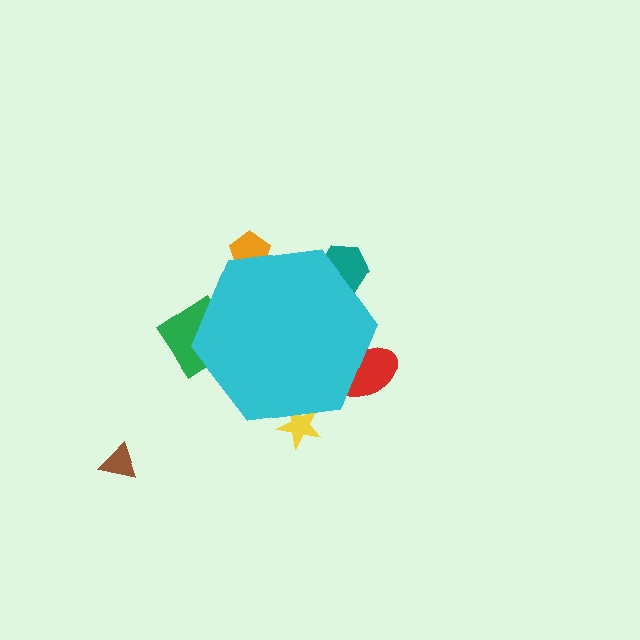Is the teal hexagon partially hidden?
Yes, the teal hexagon is partially hidden behind the cyan hexagon.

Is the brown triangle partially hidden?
No, the brown triangle is fully visible.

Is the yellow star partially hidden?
Yes, the yellow star is partially hidden behind the cyan hexagon.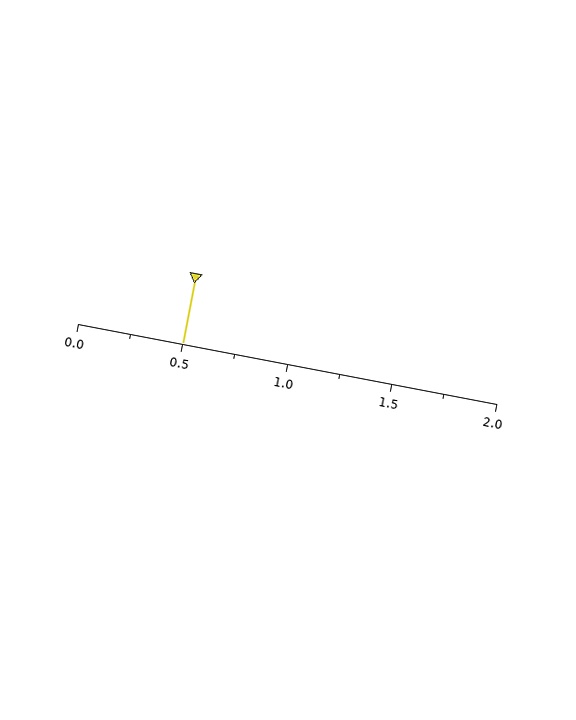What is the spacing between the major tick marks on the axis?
The major ticks are spaced 0.5 apart.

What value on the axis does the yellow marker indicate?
The marker indicates approximately 0.5.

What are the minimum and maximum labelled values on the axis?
The axis runs from 0.0 to 2.0.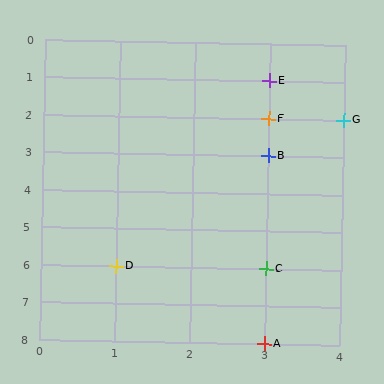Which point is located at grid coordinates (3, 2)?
Point F is at (3, 2).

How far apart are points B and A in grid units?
Points B and A are 5 rows apart.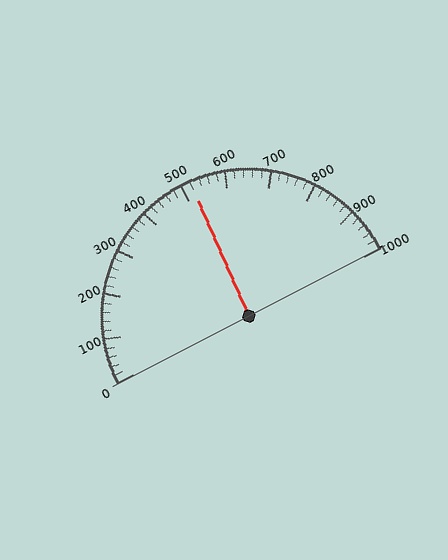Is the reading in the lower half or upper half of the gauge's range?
The reading is in the upper half of the range (0 to 1000).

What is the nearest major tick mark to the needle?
The nearest major tick mark is 500.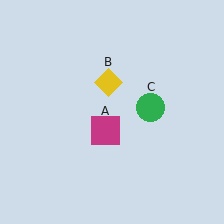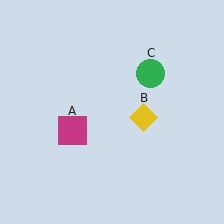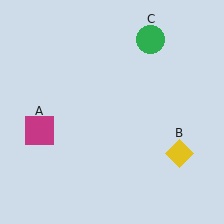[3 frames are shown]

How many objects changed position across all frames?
3 objects changed position: magenta square (object A), yellow diamond (object B), green circle (object C).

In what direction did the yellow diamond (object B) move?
The yellow diamond (object B) moved down and to the right.